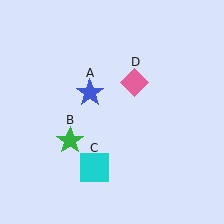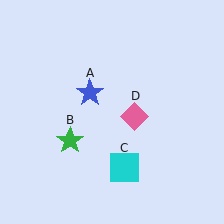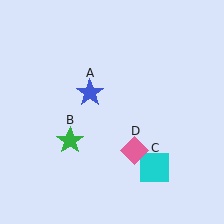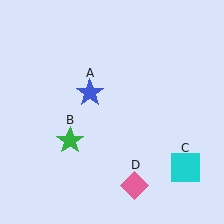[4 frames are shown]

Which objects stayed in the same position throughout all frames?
Blue star (object A) and green star (object B) remained stationary.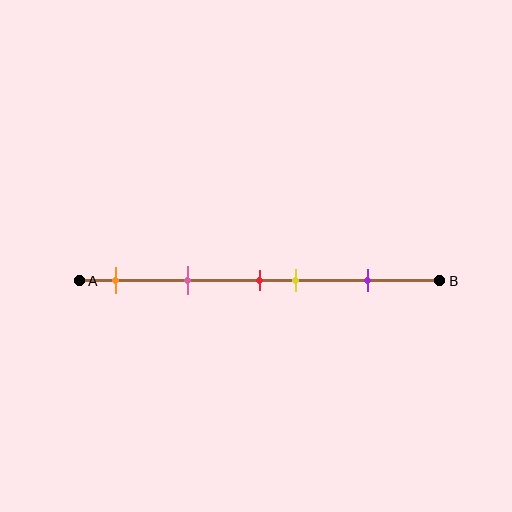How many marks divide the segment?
There are 5 marks dividing the segment.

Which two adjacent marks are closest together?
The red and yellow marks are the closest adjacent pair.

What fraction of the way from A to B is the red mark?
The red mark is approximately 50% (0.5) of the way from A to B.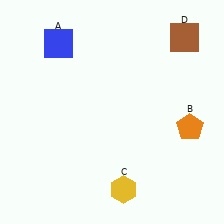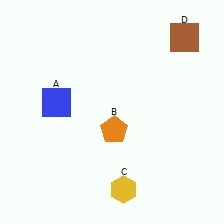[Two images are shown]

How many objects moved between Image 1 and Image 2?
2 objects moved between the two images.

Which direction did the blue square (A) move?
The blue square (A) moved down.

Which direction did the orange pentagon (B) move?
The orange pentagon (B) moved left.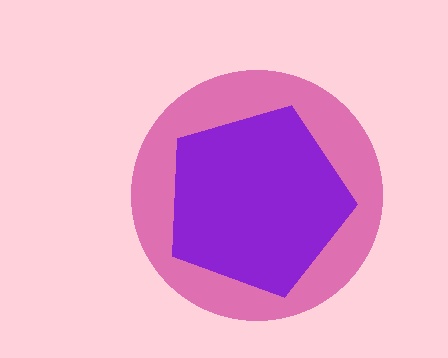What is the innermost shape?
The purple pentagon.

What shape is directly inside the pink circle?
The purple pentagon.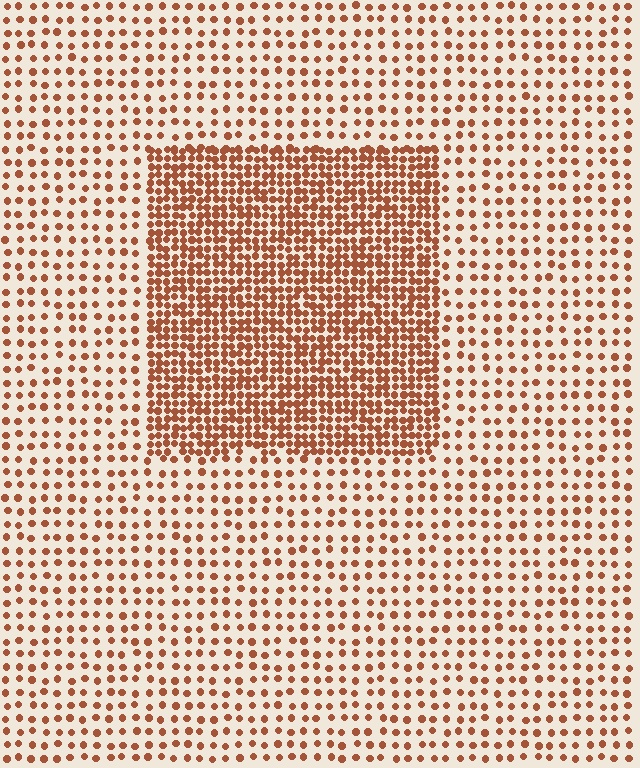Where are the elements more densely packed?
The elements are more densely packed inside the rectangle boundary.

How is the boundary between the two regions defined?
The boundary is defined by a change in element density (approximately 2.5x ratio). All elements are the same color, size, and shape.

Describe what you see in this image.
The image contains small brown elements arranged at two different densities. A rectangle-shaped region is visible where the elements are more densely packed than the surrounding area.